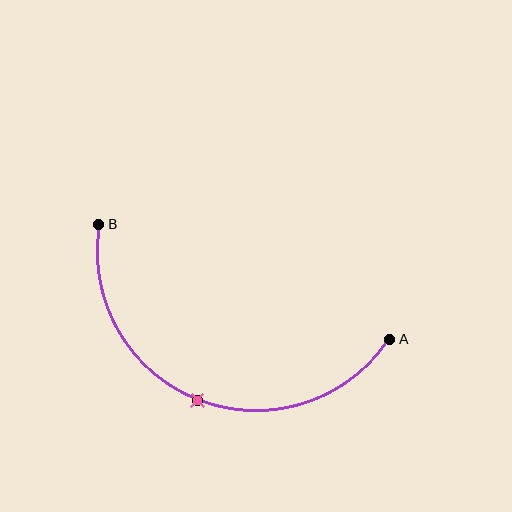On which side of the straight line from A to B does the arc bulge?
The arc bulges below the straight line connecting A and B.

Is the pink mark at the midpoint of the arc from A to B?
Yes. The pink mark lies on the arc at equal arc-length from both A and B — it is the arc midpoint.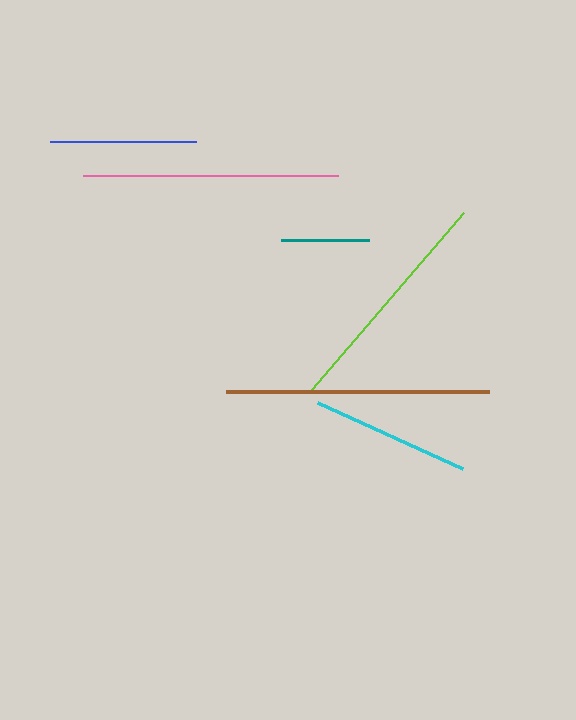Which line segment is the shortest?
The teal line is the shortest at approximately 87 pixels.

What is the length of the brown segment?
The brown segment is approximately 263 pixels long.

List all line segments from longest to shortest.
From longest to shortest: brown, pink, lime, cyan, blue, teal.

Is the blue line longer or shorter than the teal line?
The blue line is longer than the teal line.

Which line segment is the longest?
The brown line is the longest at approximately 263 pixels.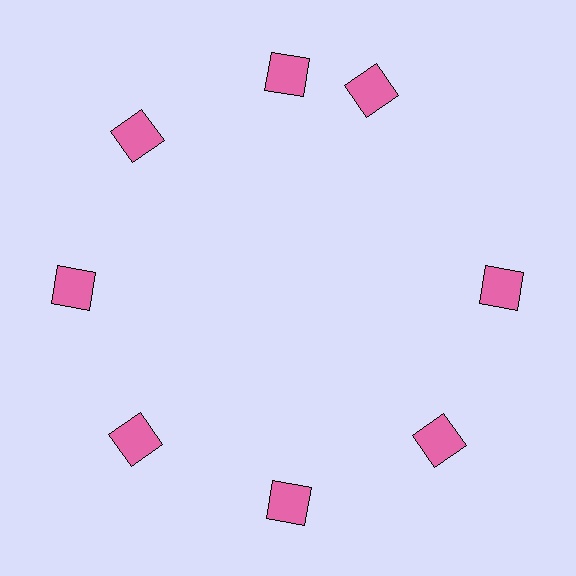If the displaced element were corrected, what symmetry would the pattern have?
It would have 8-fold rotational symmetry — the pattern would map onto itself every 45 degrees.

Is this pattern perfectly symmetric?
No. The 8 pink squares are arranged in a ring, but one element near the 2 o'clock position is rotated out of alignment along the ring, breaking the 8-fold rotational symmetry.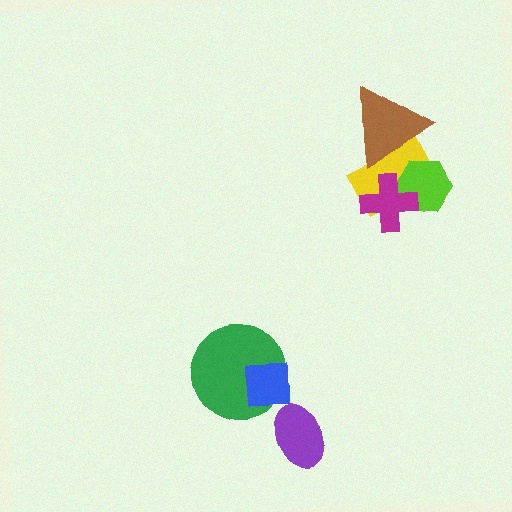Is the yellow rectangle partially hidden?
Yes, it is partially covered by another shape.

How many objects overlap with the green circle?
1 object overlaps with the green circle.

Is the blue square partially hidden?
No, no other shape covers it.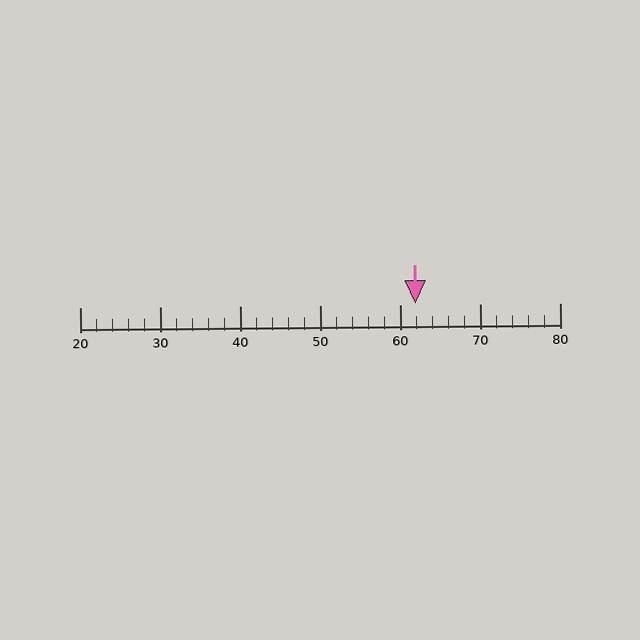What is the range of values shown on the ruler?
The ruler shows values from 20 to 80.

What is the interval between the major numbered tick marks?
The major tick marks are spaced 10 units apart.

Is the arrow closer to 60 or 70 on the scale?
The arrow is closer to 60.